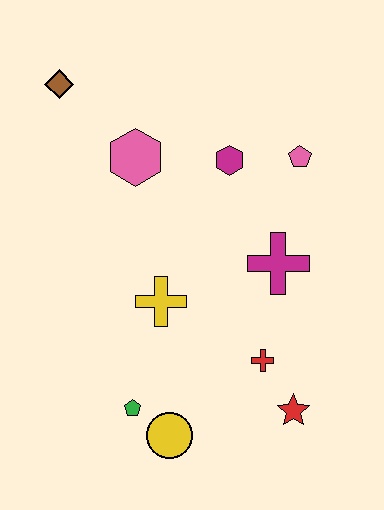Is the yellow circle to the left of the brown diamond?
No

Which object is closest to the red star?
The red cross is closest to the red star.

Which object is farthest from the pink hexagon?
The red star is farthest from the pink hexagon.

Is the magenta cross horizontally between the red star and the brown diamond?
Yes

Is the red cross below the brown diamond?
Yes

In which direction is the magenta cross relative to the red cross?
The magenta cross is above the red cross.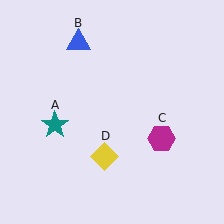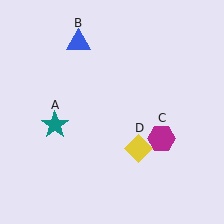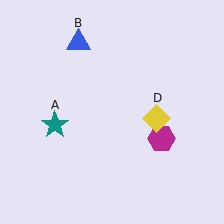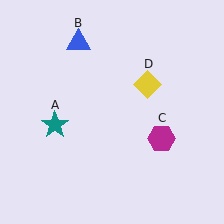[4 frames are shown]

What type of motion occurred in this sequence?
The yellow diamond (object D) rotated counterclockwise around the center of the scene.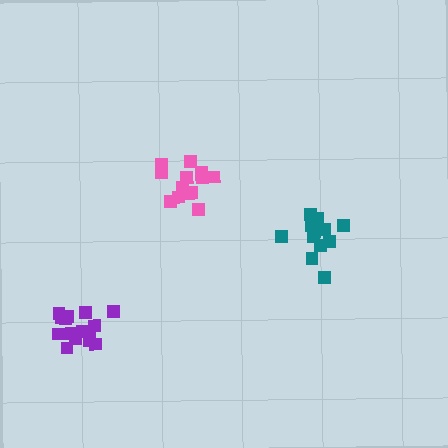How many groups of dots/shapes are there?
There are 3 groups.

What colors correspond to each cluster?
The clusters are colored: pink, teal, purple.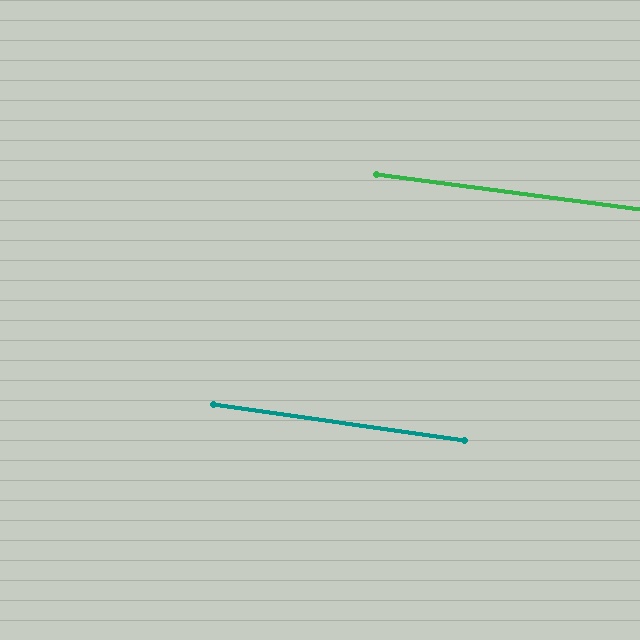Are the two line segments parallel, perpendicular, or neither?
Parallel — their directions differ by only 0.5°.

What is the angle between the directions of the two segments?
Approximately 1 degree.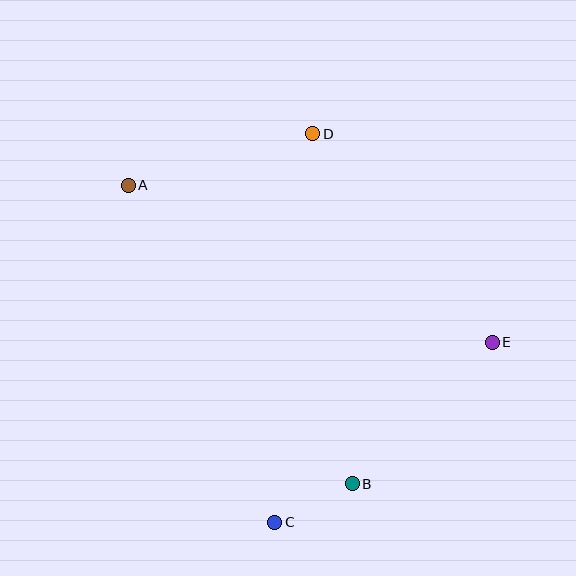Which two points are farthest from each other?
Points A and E are farthest from each other.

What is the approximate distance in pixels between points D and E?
The distance between D and E is approximately 275 pixels.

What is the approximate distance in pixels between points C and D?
The distance between C and D is approximately 390 pixels.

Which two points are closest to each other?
Points B and C are closest to each other.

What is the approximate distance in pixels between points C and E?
The distance between C and E is approximately 282 pixels.